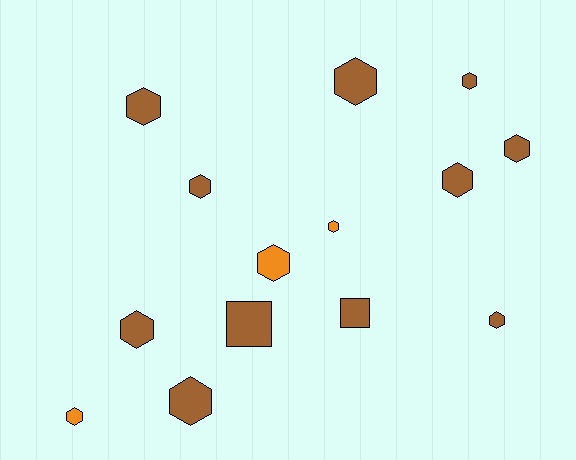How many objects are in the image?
There are 14 objects.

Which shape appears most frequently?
Hexagon, with 12 objects.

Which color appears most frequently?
Brown, with 11 objects.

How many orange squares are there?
There are no orange squares.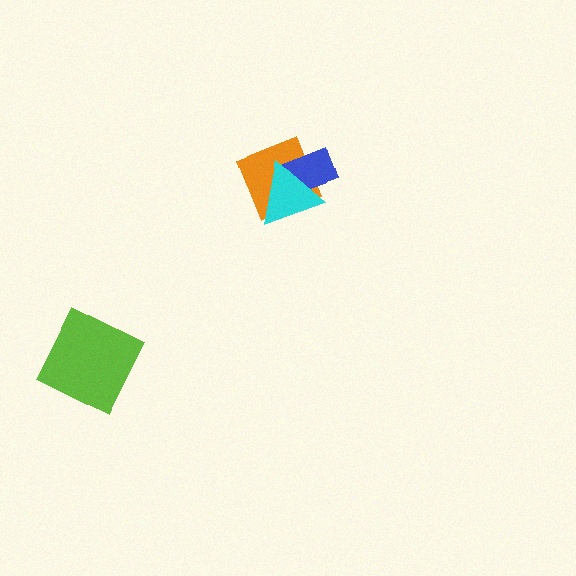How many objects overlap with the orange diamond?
2 objects overlap with the orange diamond.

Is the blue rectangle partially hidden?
Yes, it is partially covered by another shape.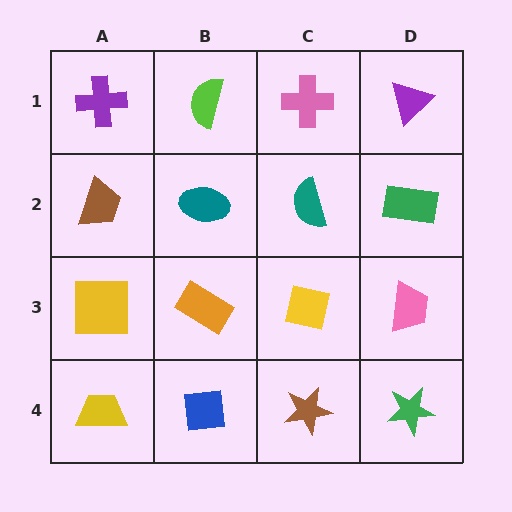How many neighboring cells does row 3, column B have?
4.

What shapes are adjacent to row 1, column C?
A teal semicircle (row 2, column C), a lime semicircle (row 1, column B), a purple triangle (row 1, column D).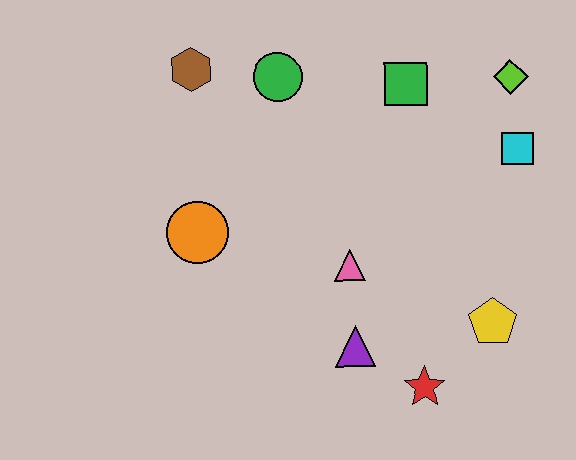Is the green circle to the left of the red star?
Yes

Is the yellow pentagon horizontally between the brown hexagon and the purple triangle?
No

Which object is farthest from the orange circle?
The lime diamond is farthest from the orange circle.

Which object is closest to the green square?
The lime diamond is closest to the green square.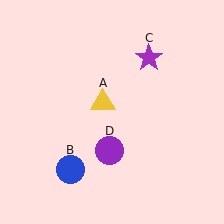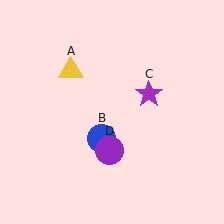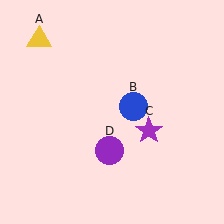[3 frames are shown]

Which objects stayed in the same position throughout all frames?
Purple circle (object D) remained stationary.